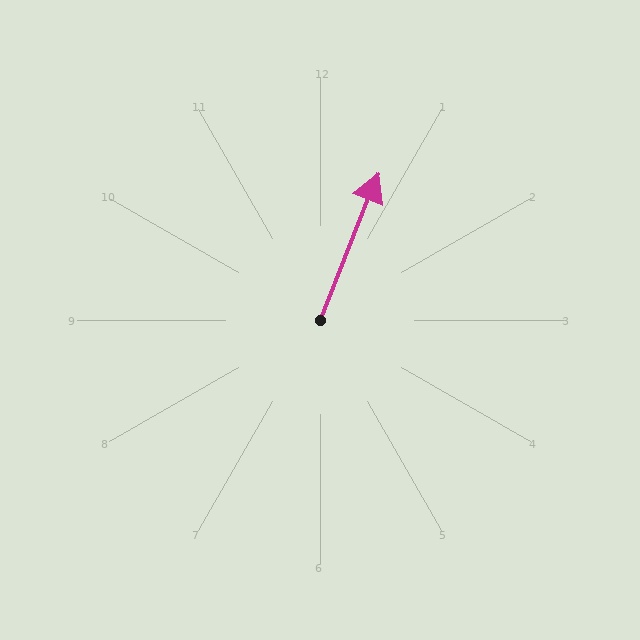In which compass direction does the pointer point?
North.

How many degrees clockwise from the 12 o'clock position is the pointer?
Approximately 22 degrees.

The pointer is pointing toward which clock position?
Roughly 1 o'clock.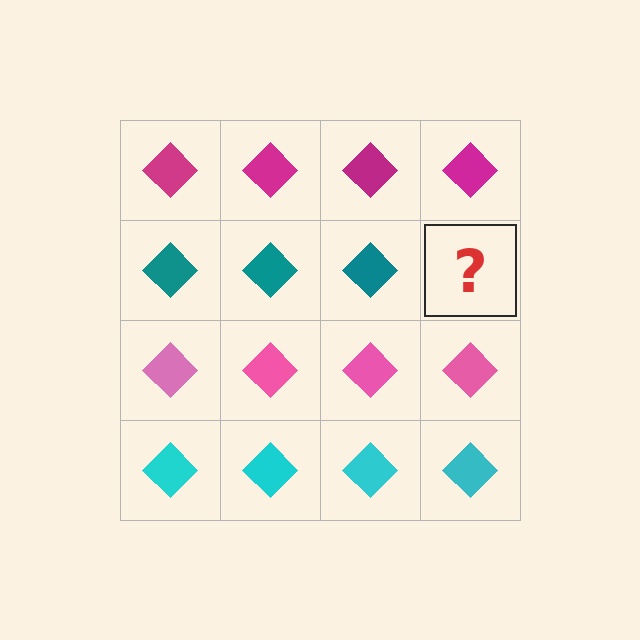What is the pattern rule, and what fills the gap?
The rule is that each row has a consistent color. The gap should be filled with a teal diamond.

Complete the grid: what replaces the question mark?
The question mark should be replaced with a teal diamond.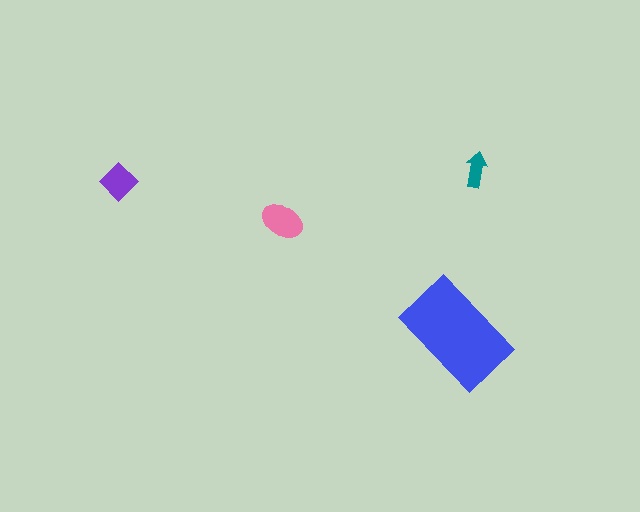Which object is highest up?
The teal arrow is topmost.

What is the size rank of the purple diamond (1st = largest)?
3rd.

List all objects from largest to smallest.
The blue rectangle, the pink ellipse, the purple diamond, the teal arrow.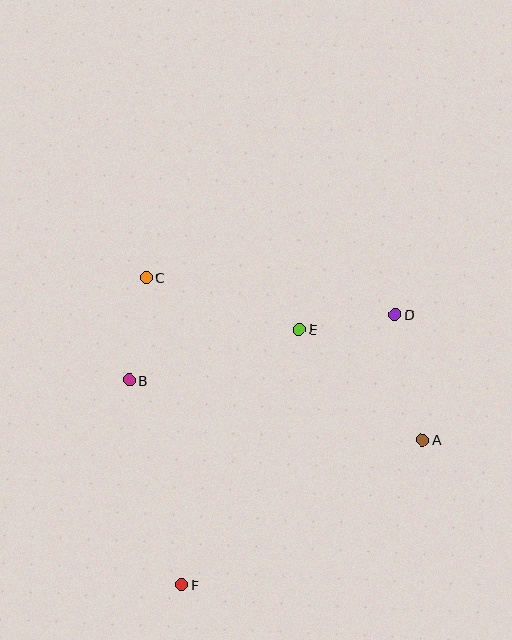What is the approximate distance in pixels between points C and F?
The distance between C and F is approximately 310 pixels.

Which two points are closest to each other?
Points D and E are closest to each other.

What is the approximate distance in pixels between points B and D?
The distance between B and D is approximately 274 pixels.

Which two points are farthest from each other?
Points D and F are farthest from each other.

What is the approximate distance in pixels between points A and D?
The distance between A and D is approximately 129 pixels.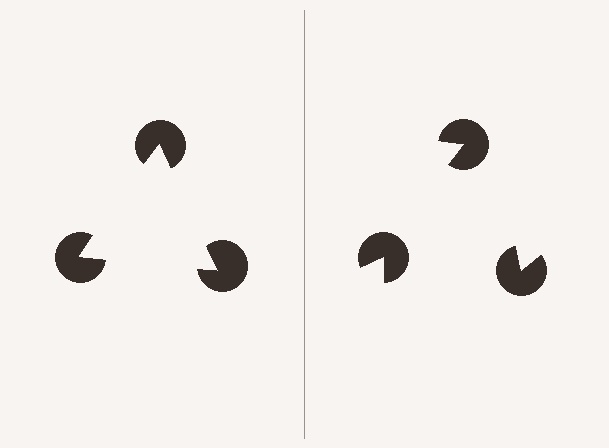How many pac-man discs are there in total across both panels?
6 — 3 on each side.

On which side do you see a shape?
An illusory triangle appears on the left side. On the right side the wedge cuts are rotated, so no coherent shape forms.